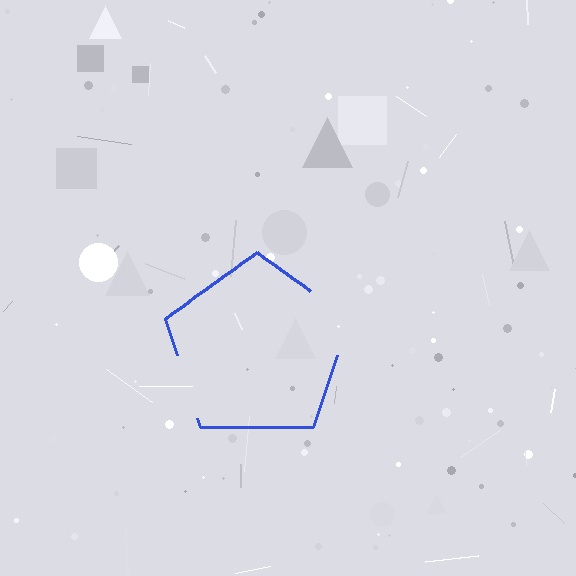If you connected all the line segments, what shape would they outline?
They would outline a pentagon.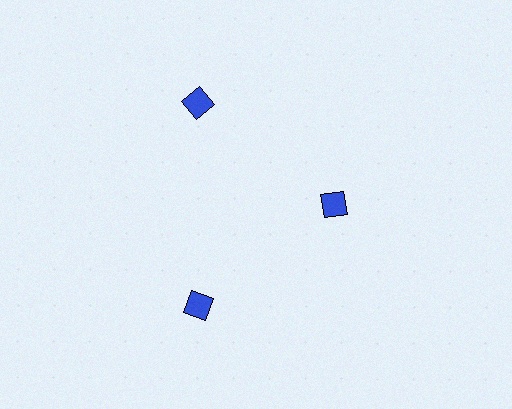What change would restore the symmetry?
The symmetry would be restored by moving it outward, back onto the ring so that all 3 diamonds sit at equal angles and equal distance from the center.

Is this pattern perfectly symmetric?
No. The 3 blue diamonds are arranged in a ring, but one element near the 3 o'clock position is pulled inward toward the center, breaking the 3-fold rotational symmetry.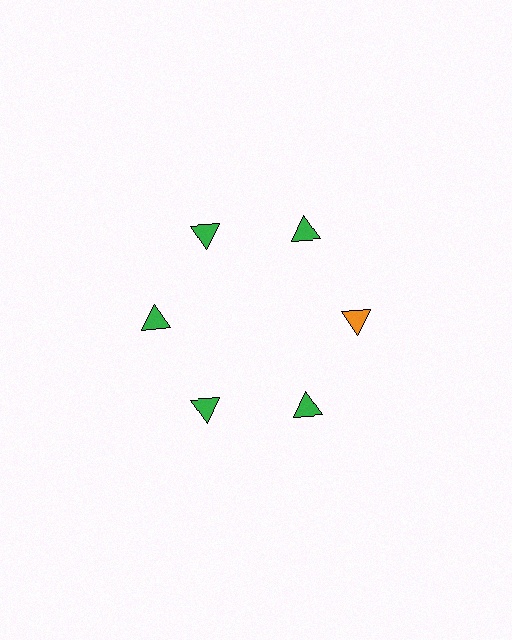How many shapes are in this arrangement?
There are 6 shapes arranged in a ring pattern.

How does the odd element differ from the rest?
It has a different color: orange instead of green.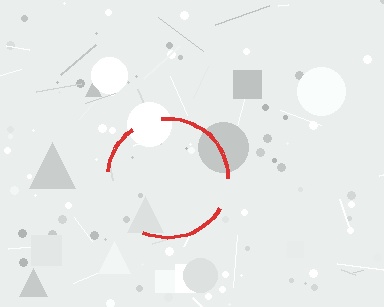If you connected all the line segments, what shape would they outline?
They would outline a circle.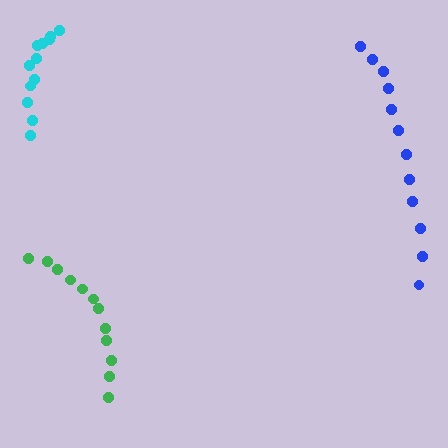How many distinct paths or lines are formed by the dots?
There are 3 distinct paths.